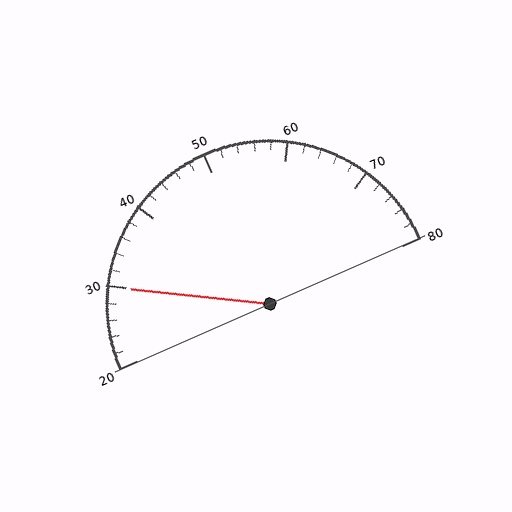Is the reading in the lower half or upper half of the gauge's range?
The reading is in the lower half of the range (20 to 80).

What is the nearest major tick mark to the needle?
The nearest major tick mark is 30.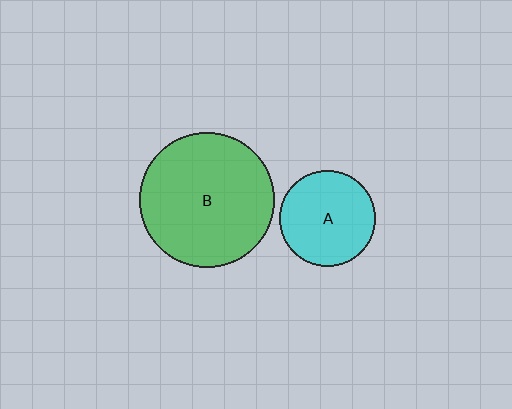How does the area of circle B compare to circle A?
Approximately 2.0 times.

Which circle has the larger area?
Circle B (green).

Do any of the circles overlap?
No, none of the circles overlap.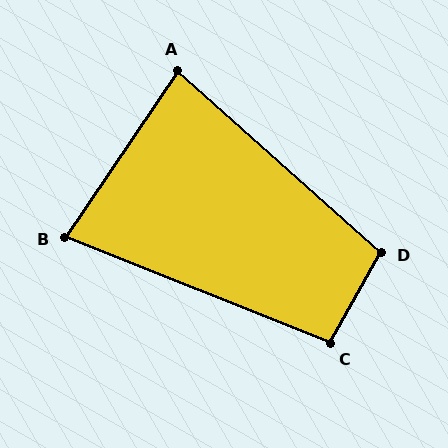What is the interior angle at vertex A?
Approximately 82 degrees (acute).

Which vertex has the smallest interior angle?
B, at approximately 78 degrees.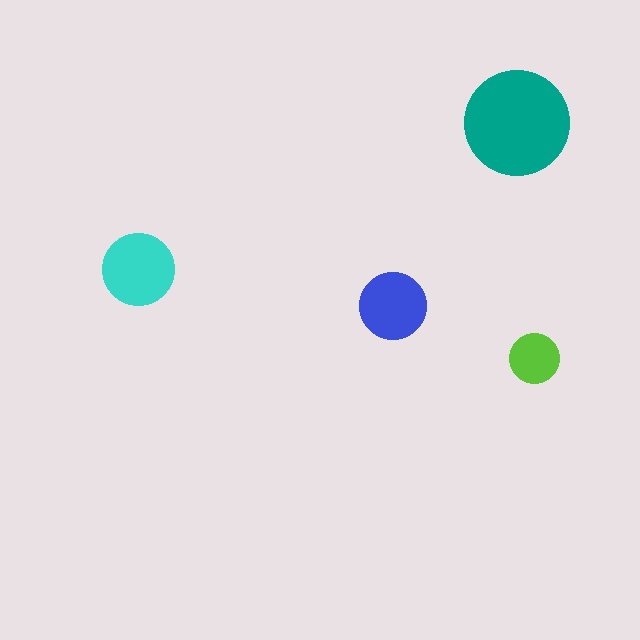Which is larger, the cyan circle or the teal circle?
The teal one.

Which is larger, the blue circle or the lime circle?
The blue one.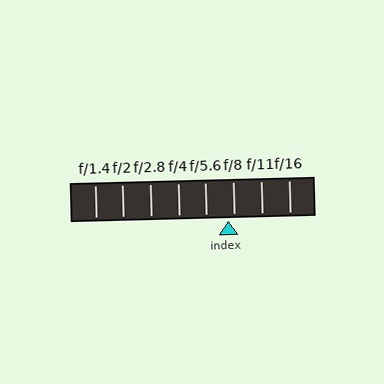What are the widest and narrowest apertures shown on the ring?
The widest aperture shown is f/1.4 and the narrowest is f/16.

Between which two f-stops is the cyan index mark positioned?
The index mark is between f/5.6 and f/8.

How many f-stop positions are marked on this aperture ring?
There are 8 f-stop positions marked.